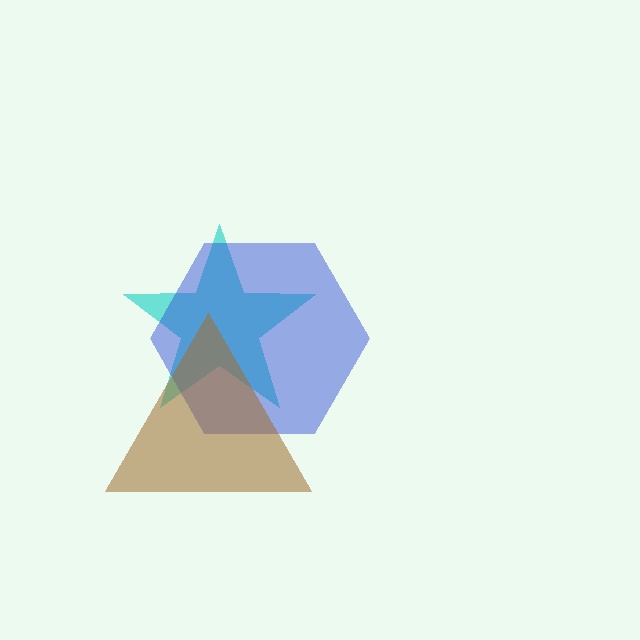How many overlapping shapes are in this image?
There are 3 overlapping shapes in the image.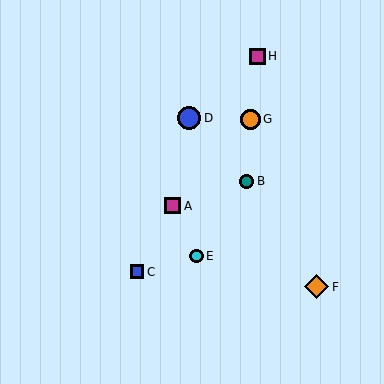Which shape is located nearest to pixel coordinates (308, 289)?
The orange diamond (labeled F) at (317, 287) is nearest to that location.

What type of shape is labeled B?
Shape B is a teal circle.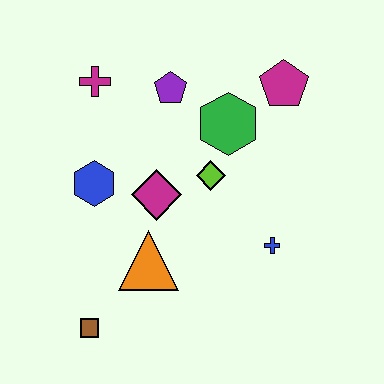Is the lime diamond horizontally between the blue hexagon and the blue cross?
Yes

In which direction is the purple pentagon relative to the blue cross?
The purple pentagon is above the blue cross.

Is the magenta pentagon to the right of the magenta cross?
Yes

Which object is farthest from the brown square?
The magenta pentagon is farthest from the brown square.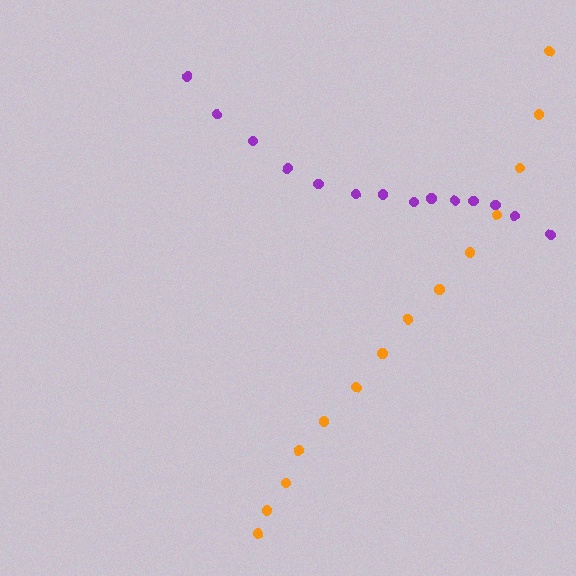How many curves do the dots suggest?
There are 2 distinct paths.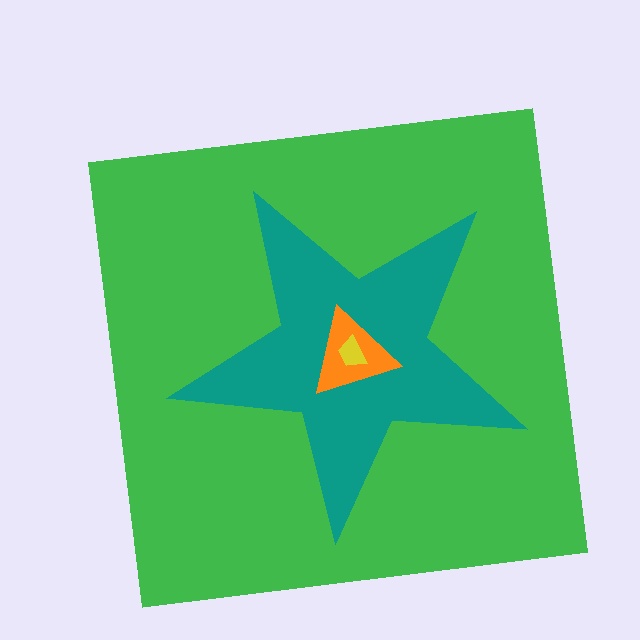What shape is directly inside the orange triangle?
The yellow trapezoid.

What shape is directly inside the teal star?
The orange triangle.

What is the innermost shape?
The yellow trapezoid.